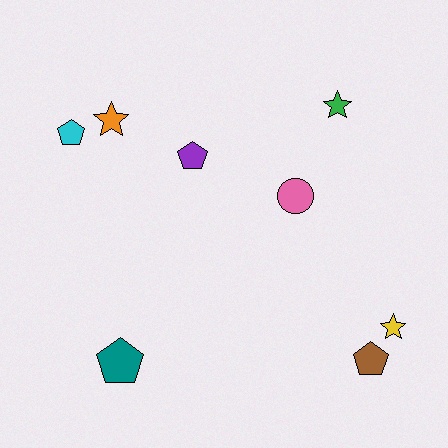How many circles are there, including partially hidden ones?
There is 1 circle.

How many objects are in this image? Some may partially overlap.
There are 8 objects.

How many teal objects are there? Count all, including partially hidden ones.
There is 1 teal object.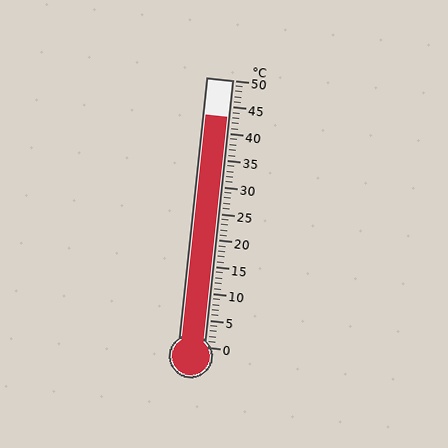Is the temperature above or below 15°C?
The temperature is above 15°C.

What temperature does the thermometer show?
The thermometer shows approximately 43°C.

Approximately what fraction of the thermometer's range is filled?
The thermometer is filled to approximately 85% of its range.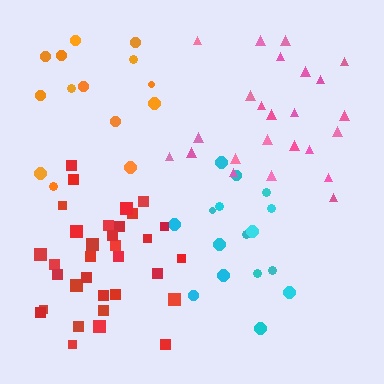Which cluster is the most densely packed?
Red.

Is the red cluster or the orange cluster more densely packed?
Red.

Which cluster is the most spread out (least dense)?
Cyan.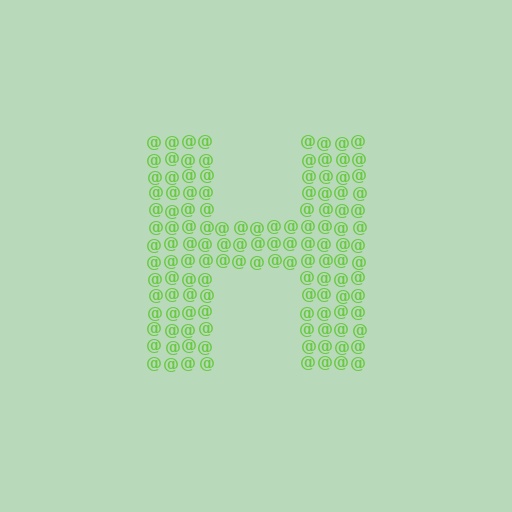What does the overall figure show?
The overall figure shows the letter H.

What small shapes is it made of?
It is made of small at signs.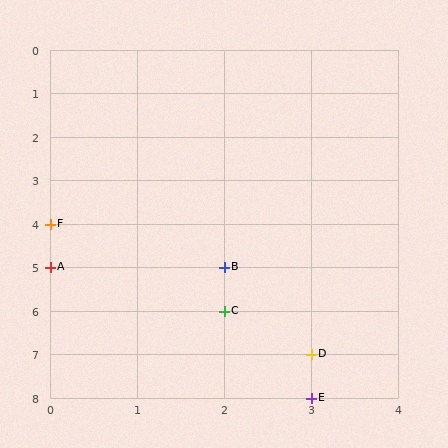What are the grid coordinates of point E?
Point E is at grid coordinates (3, 8).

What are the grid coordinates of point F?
Point F is at grid coordinates (0, 4).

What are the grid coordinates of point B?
Point B is at grid coordinates (2, 5).